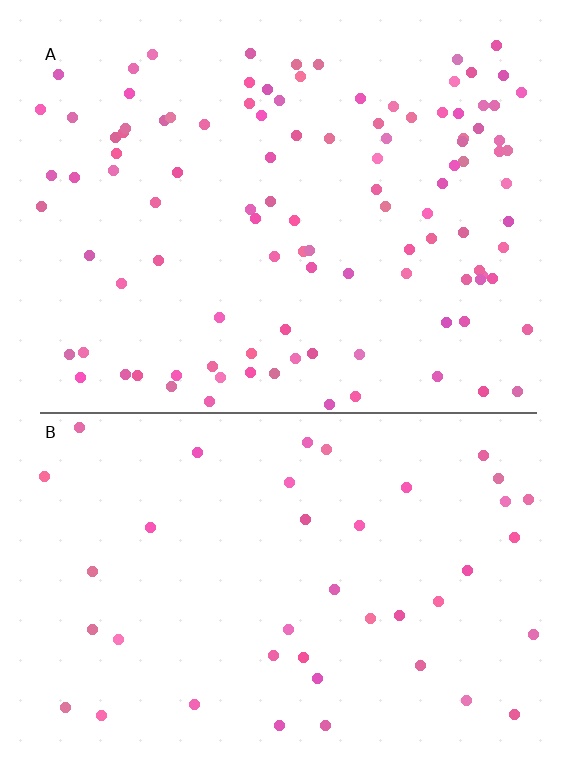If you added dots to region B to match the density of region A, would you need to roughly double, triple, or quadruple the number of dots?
Approximately triple.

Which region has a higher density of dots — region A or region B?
A (the top).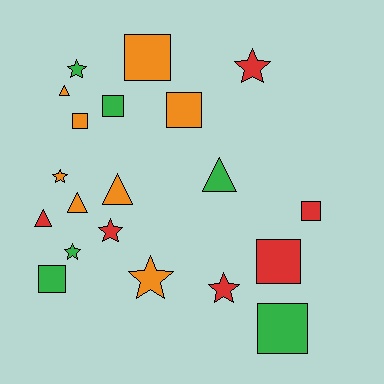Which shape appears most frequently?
Square, with 8 objects.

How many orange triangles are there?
There are 3 orange triangles.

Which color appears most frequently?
Orange, with 8 objects.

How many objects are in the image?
There are 20 objects.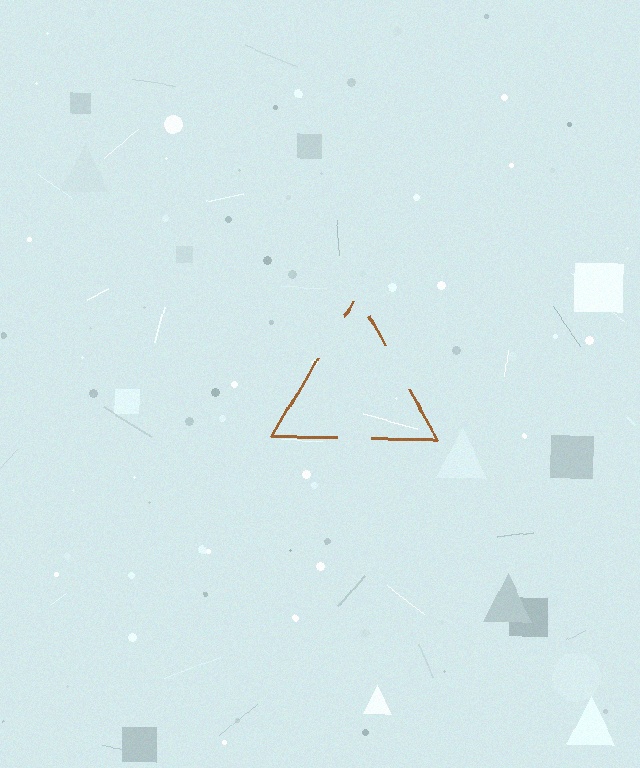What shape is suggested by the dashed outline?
The dashed outline suggests a triangle.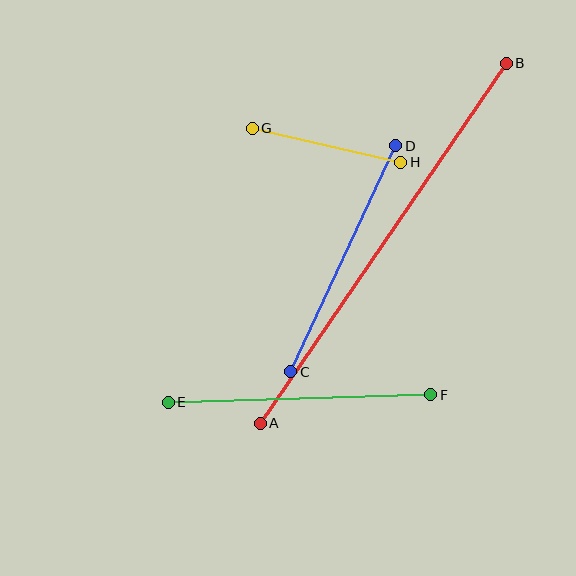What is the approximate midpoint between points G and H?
The midpoint is at approximately (326, 145) pixels.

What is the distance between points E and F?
The distance is approximately 263 pixels.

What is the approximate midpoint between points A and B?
The midpoint is at approximately (383, 243) pixels.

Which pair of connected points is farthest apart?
Points A and B are farthest apart.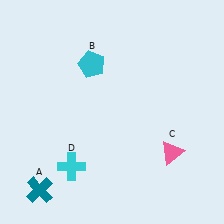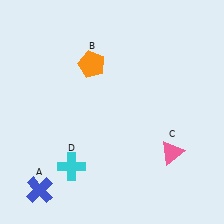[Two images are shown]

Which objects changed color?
A changed from teal to blue. B changed from cyan to orange.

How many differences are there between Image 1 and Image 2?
There are 2 differences between the two images.